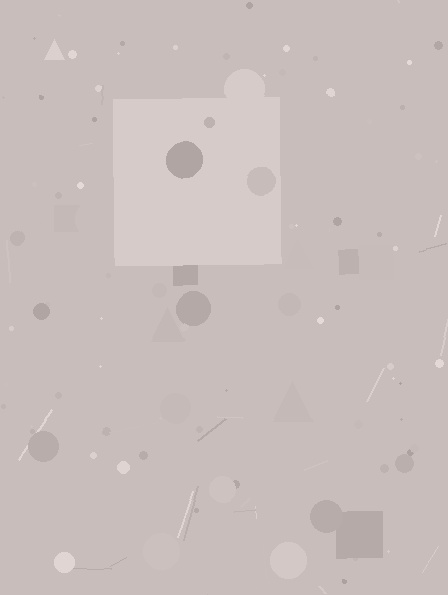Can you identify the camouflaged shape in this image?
The camouflaged shape is a square.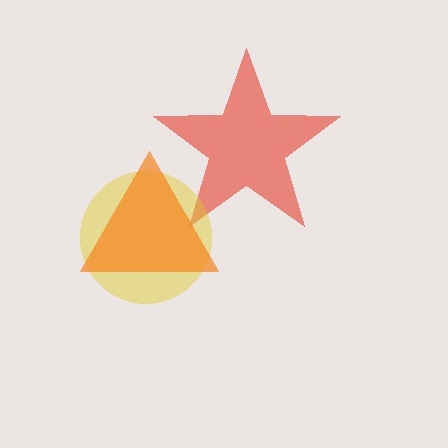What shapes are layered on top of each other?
The layered shapes are: a red star, a yellow circle, an orange triangle.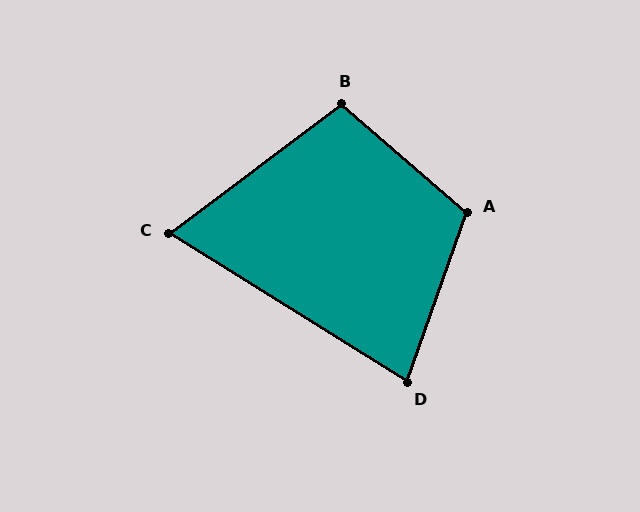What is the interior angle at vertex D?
Approximately 78 degrees (acute).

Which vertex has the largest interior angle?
A, at approximately 111 degrees.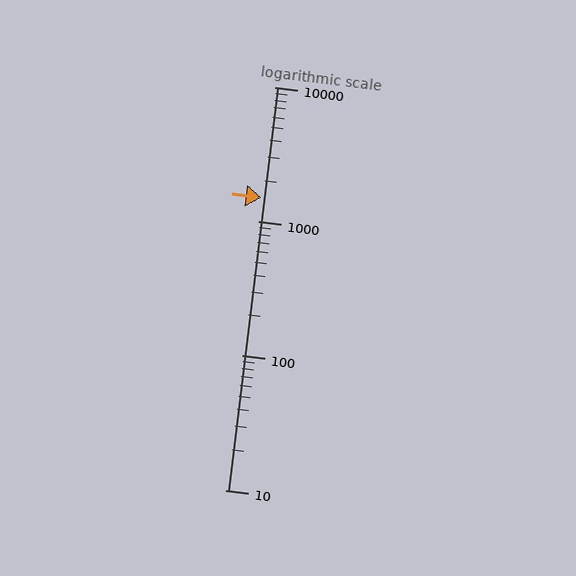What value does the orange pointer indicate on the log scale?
The pointer indicates approximately 1500.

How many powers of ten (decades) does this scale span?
The scale spans 3 decades, from 10 to 10000.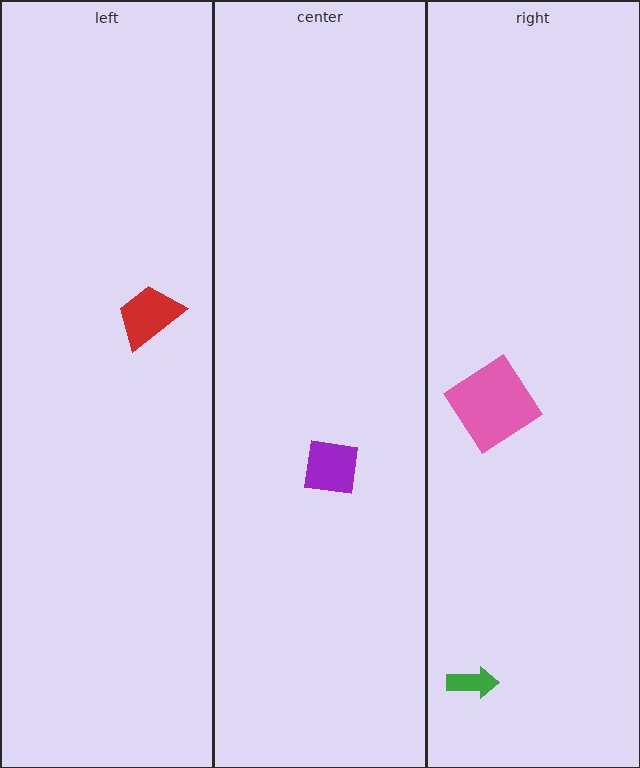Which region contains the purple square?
The center region.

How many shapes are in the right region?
2.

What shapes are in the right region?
The pink diamond, the green arrow.